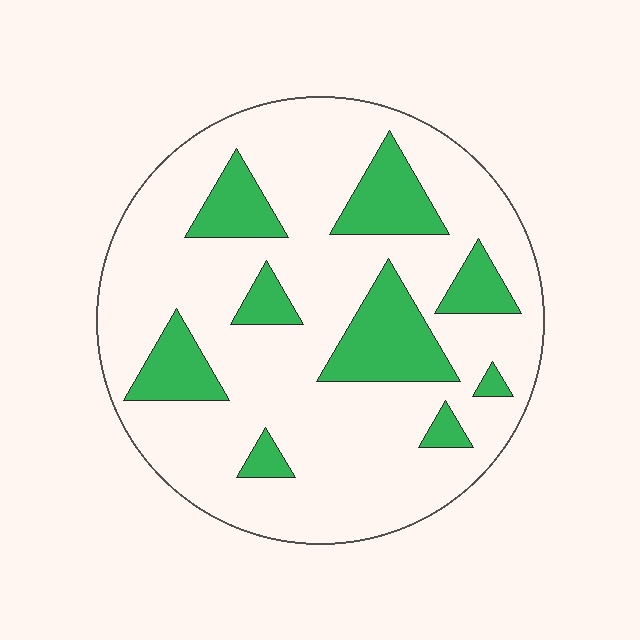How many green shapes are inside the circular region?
9.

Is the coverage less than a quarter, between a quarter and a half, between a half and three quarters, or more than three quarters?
Less than a quarter.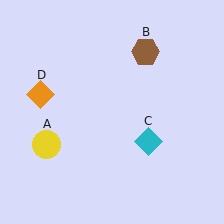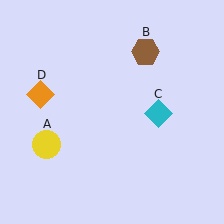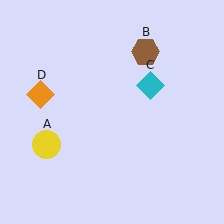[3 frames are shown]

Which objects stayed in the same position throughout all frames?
Yellow circle (object A) and brown hexagon (object B) and orange diamond (object D) remained stationary.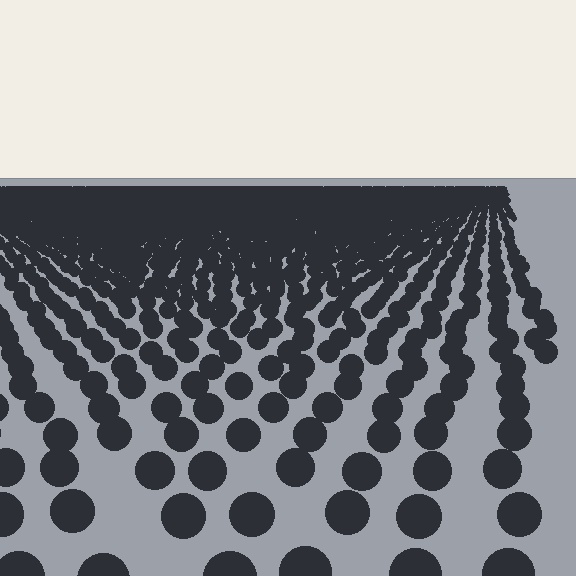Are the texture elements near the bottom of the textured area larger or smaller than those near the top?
Larger. Near the bottom, elements are closer to the viewer and appear at a bigger on-screen size.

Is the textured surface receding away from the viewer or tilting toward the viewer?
The surface is receding away from the viewer. Texture elements get smaller and denser toward the top.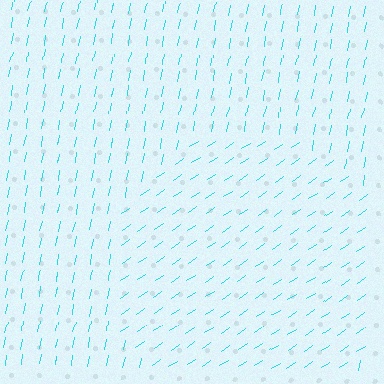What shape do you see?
I see a circle.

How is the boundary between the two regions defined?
The boundary is defined purely by a change in line orientation (approximately 45 degrees difference). All lines are the same color and thickness.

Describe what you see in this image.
The image is filled with small cyan line segments. A circle region in the image has lines oriented differently from the surrounding lines, creating a visible texture boundary.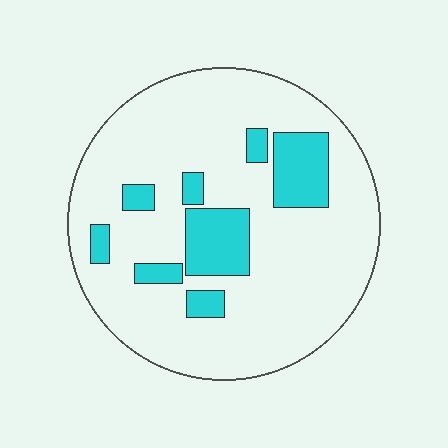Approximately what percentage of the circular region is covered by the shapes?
Approximately 20%.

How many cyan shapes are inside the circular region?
8.